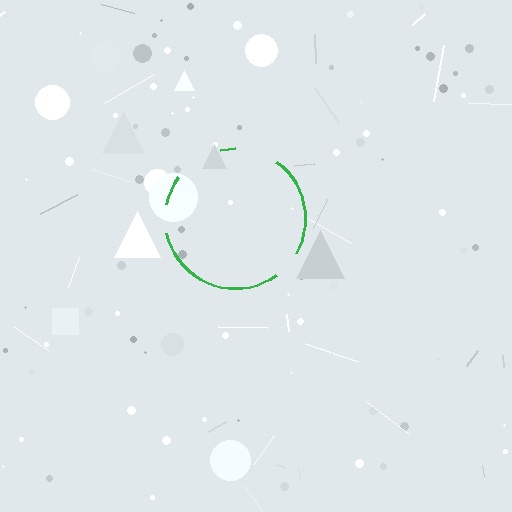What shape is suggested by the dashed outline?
The dashed outline suggests a circle.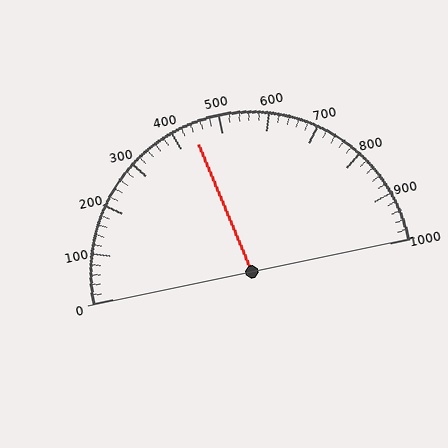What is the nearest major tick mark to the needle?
The nearest major tick mark is 400.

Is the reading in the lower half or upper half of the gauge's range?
The reading is in the lower half of the range (0 to 1000).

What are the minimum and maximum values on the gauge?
The gauge ranges from 0 to 1000.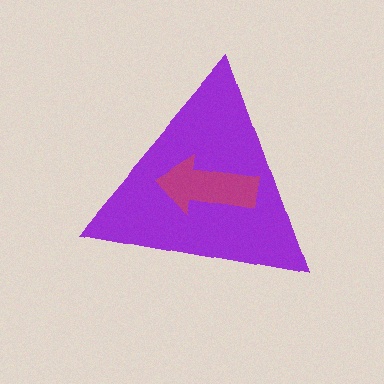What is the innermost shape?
The magenta arrow.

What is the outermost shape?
The purple triangle.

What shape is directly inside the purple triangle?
The magenta arrow.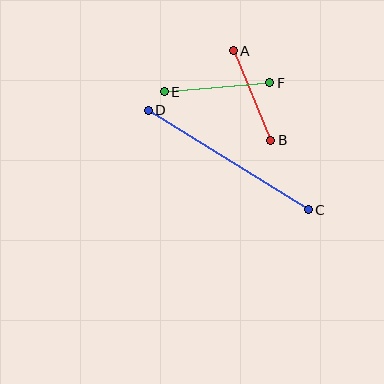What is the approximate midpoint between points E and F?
The midpoint is at approximately (217, 87) pixels.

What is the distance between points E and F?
The distance is approximately 106 pixels.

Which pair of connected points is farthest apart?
Points C and D are farthest apart.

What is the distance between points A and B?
The distance is approximately 97 pixels.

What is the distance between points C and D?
The distance is approximately 188 pixels.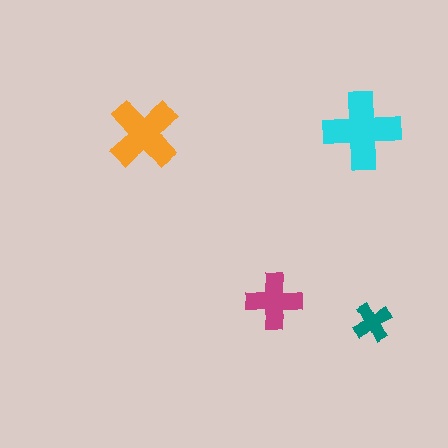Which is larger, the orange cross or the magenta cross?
The orange one.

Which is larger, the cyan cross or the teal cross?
The cyan one.